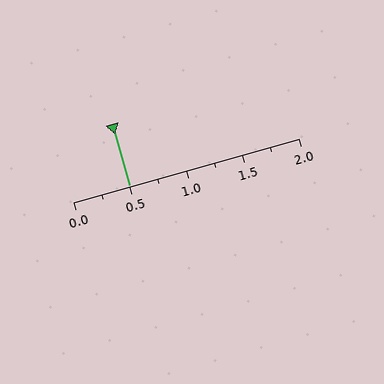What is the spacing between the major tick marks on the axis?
The major ticks are spaced 0.5 apart.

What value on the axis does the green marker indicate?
The marker indicates approximately 0.5.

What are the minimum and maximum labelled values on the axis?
The axis runs from 0.0 to 2.0.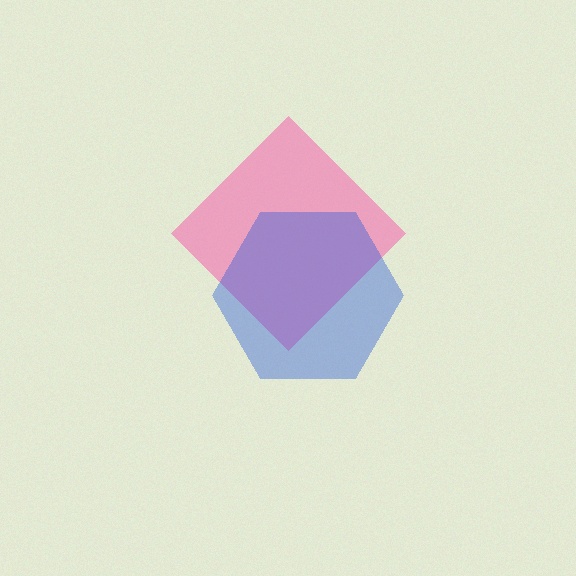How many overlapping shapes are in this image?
There are 2 overlapping shapes in the image.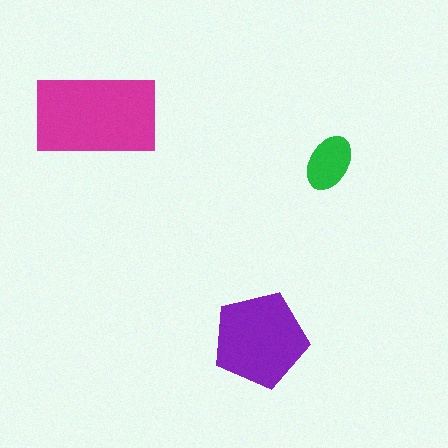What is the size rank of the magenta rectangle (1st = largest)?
1st.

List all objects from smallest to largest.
The green ellipse, the purple pentagon, the magenta rectangle.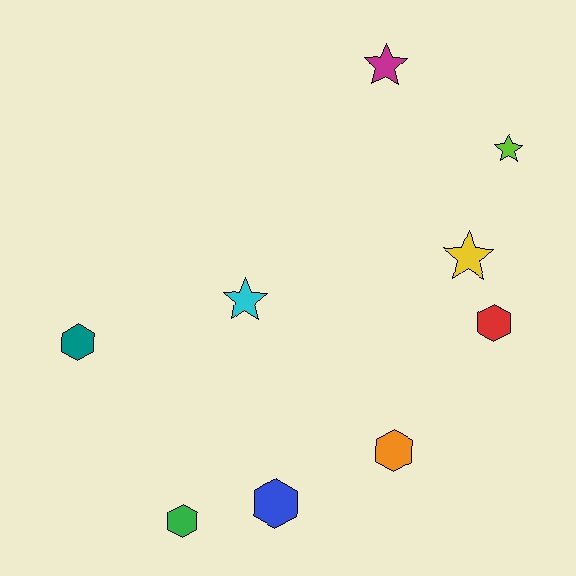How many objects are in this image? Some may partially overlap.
There are 9 objects.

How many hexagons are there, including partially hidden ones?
There are 5 hexagons.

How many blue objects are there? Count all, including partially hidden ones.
There is 1 blue object.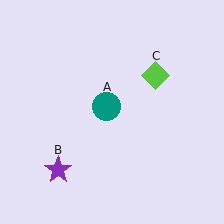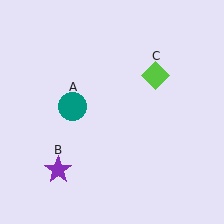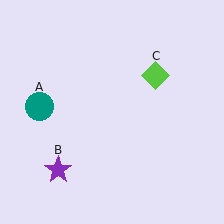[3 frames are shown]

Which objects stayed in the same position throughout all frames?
Purple star (object B) and lime diamond (object C) remained stationary.